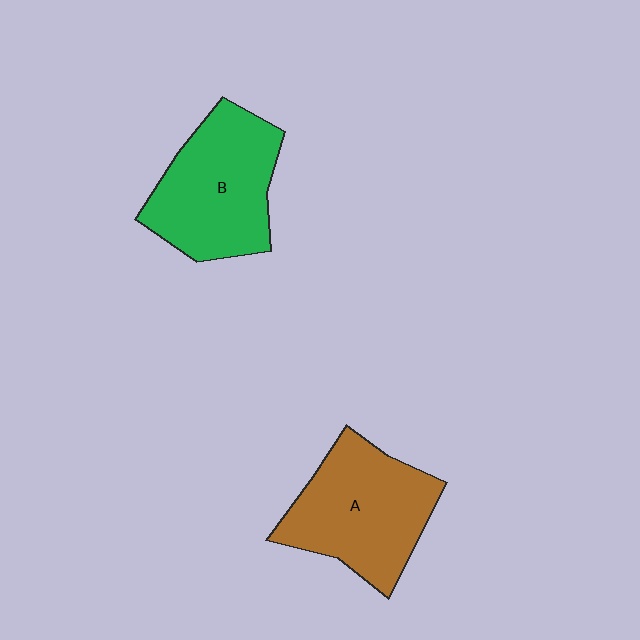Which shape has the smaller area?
Shape B (green).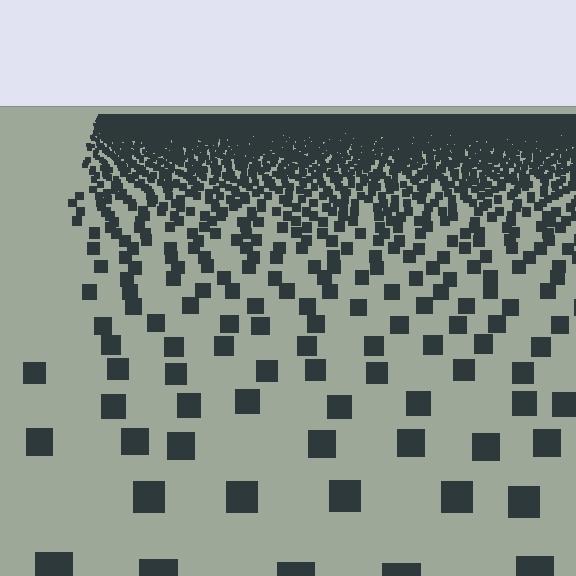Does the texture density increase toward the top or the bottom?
Density increases toward the top.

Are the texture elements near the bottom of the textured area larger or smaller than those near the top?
Larger. Near the bottom, elements are closer to the viewer and appear at a bigger on-screen size.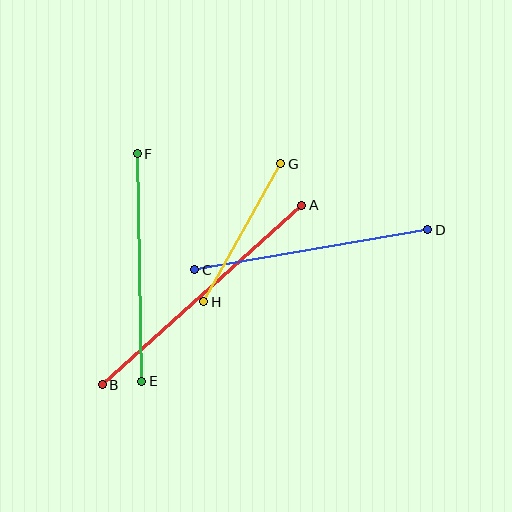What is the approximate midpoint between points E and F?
The midpoint is at approximately (140, 267) pixels.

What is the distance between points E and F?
The distance is approximately 228 pixels.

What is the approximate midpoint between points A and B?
The midpoint is at approximately (202, 295) pixels.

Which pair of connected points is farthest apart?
Points A and B are farthest apart.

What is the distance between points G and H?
The distance is approximately 158 pixels.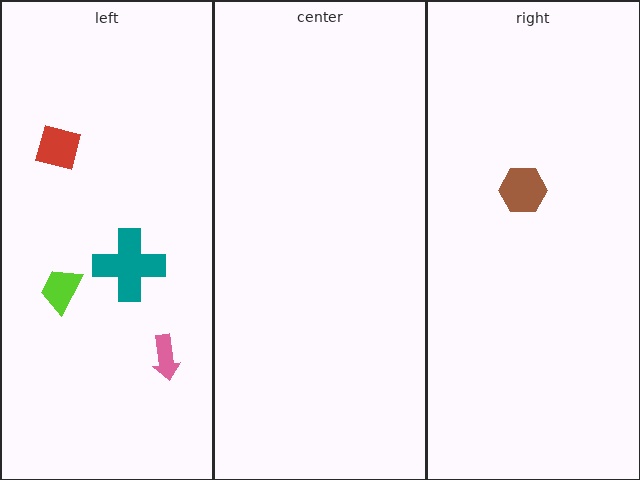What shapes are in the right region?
The brown hexagon.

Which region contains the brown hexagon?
The right region.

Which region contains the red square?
The left region.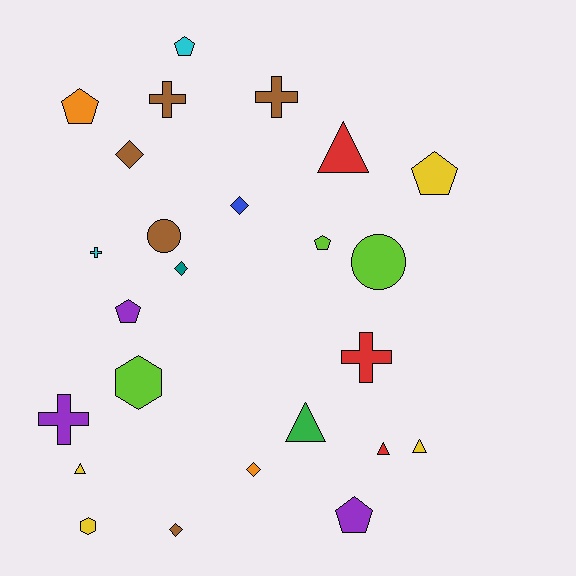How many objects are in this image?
There are 25 objects.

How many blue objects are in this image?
There is 1 blue object.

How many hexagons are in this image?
There are 2 hexagons.